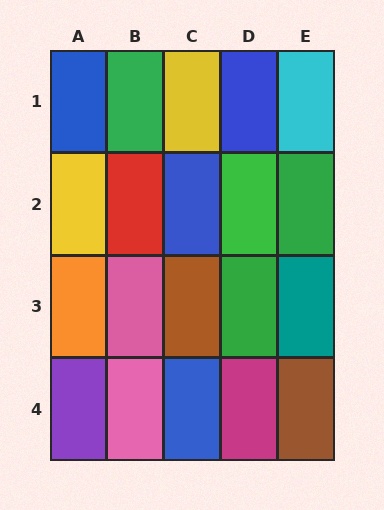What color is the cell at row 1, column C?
Yellow.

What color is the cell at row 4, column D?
Magenta.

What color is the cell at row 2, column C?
Blue.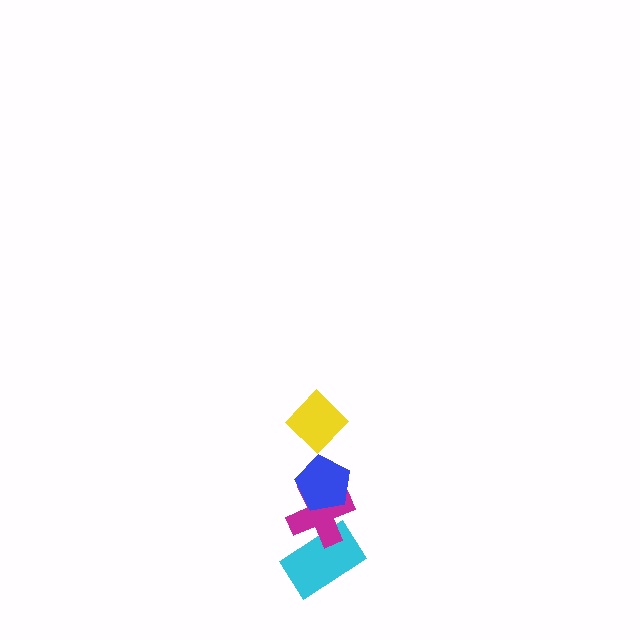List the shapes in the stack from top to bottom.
From top to bottom: the yellow diamond, the blue pentagon, the magenta cross, the cyan rectangle.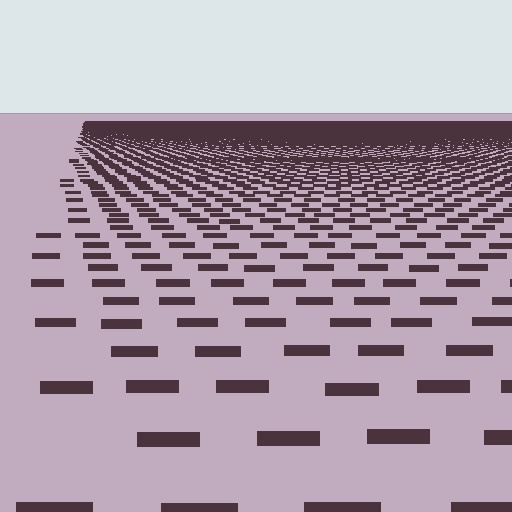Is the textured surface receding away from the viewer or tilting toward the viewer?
The surface is receding away from the viewer. Texture elements get smaller and denser toward the top.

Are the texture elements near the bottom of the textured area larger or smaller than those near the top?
Larger. Near the bottom, elements are closer to the viewer and appear at a bigger on-screen size.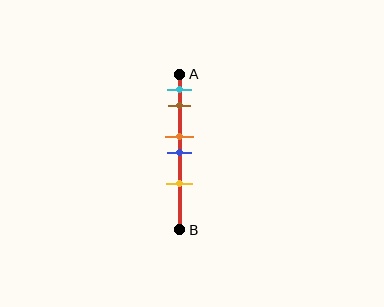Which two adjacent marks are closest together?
The orange and blue marks are the closest adjacent pair.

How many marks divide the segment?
There are 5 marks dividing the segment.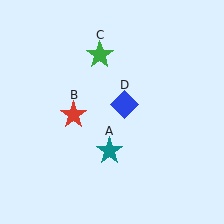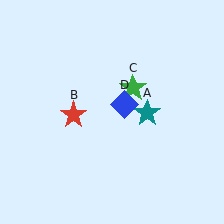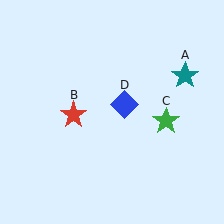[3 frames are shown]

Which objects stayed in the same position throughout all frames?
Red star (object B) and blue diamond (object D) remained stationary.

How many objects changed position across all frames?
2 objects changed position: teal star (object A), green star (object C).